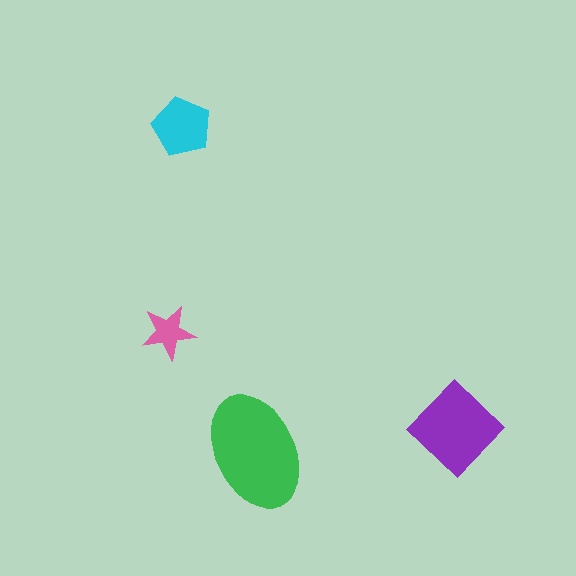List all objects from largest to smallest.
The green ellipse, the purple diamond, the cyan pentagon, the pink star.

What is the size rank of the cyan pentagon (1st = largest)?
3rd.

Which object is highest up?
The cyan pentagon is topmost.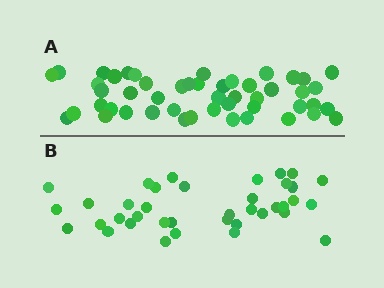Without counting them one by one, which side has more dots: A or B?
Region A (the top region) has more dots.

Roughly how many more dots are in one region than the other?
Region A has roughly 12 or so more dots than region B.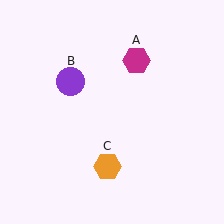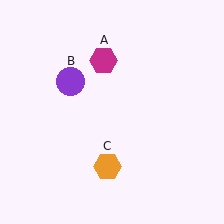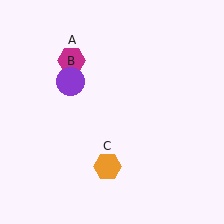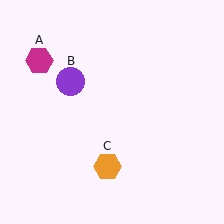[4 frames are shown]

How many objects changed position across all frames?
1 object changed position: magenta hexagon (object A).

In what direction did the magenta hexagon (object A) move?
The magenta hexagon (object A) moved left.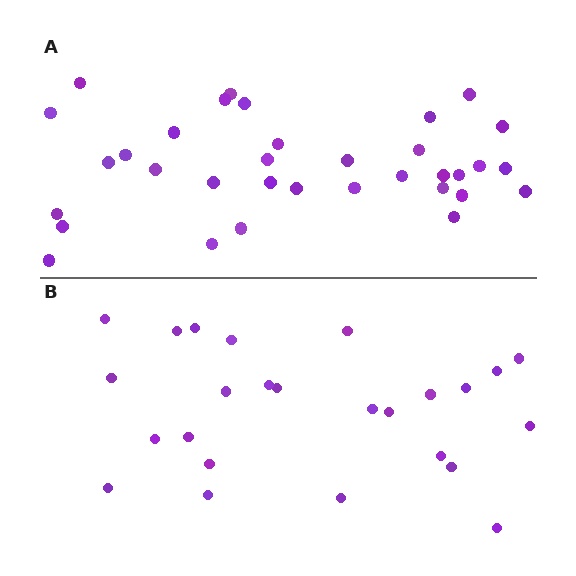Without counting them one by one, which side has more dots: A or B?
Region A (the top region) has more dots.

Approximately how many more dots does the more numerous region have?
Region A has roughly 8 or so more dots than region B.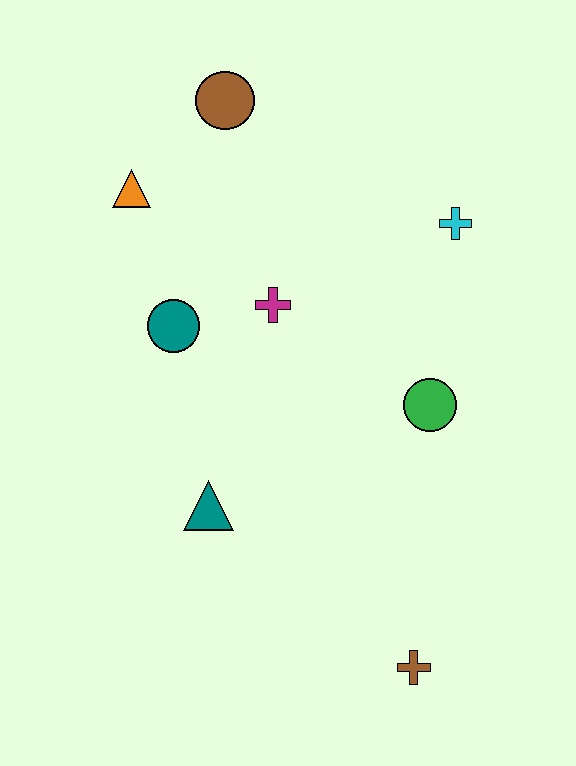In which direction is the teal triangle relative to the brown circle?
The teal triangle is below the brown circle.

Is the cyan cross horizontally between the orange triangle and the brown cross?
No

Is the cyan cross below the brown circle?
Yes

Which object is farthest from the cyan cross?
The brown cross is farthest from the cyan cross.